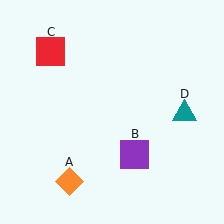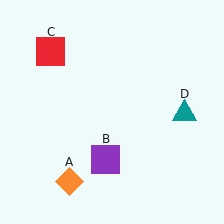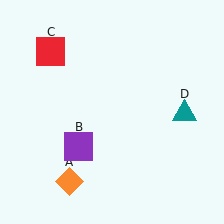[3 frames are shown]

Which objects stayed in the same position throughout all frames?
Orange diamond (object A) and red square (object C) and teal triangle (object D) remained stationary.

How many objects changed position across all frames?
1 object changed position: purple square (object B).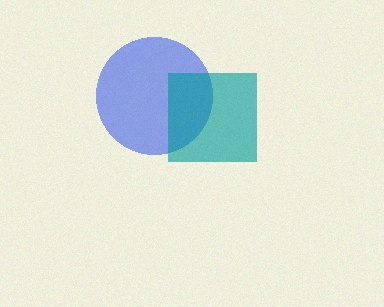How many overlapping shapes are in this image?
There are 2 overlapping shapes in the image.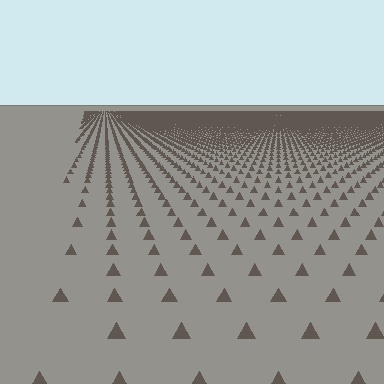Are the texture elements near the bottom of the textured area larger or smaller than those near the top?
Larger. Near the bottom, elements are closer to the viewer and appear at a bigger on-screen size.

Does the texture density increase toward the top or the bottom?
Density increases toward the top.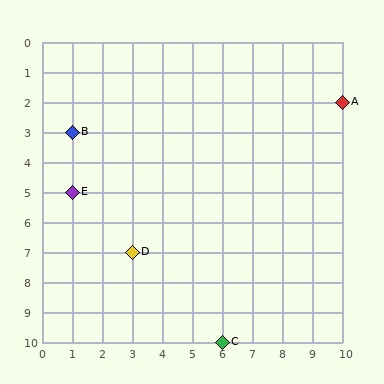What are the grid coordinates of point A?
Point A is at grid coordinates (10, 2).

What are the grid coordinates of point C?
Point C is at grid coordinates (6, 10).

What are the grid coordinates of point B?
Point B is at grid coordinates (1, 3).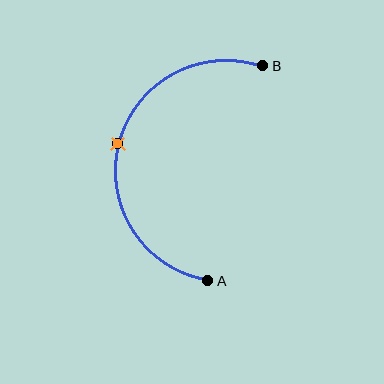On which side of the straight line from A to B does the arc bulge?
The arc bulges to the left of the straight line connecting A and B.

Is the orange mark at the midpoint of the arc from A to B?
Yes. The orange mark lies on the arc at equal arc-length from both A and B — it is the arc midpoint.